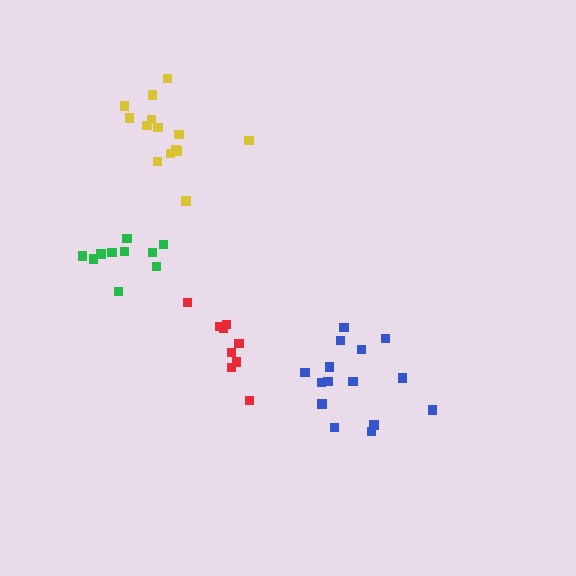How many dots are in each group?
Group 1: 9 dots, Group 2: 15 dots, Group 3: 14 dots, Group 4: 10 dots (48 total).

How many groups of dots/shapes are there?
There are 4 groups.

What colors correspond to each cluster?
The clusters are colored: red, blue, yellow, green.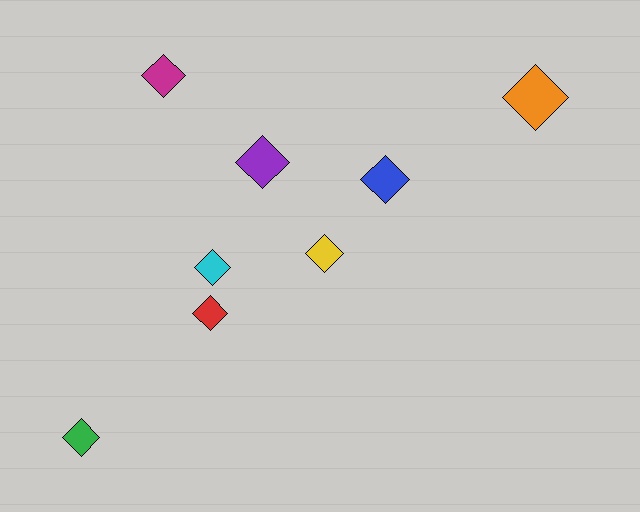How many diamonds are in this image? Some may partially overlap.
There are 8 diamonds.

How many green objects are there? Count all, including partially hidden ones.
There is 1 green object.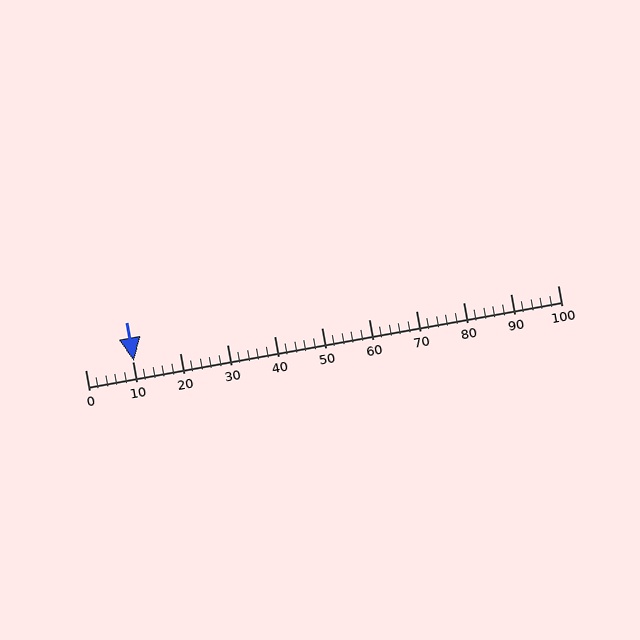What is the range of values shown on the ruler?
The ruler shows values from 0 to 100.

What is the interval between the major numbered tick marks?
The major tick marks are spaced 10 units apart.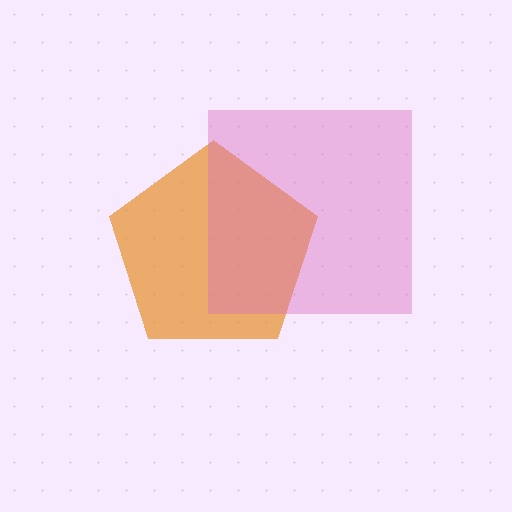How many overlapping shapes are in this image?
There are 2 overlapping shapes in the image.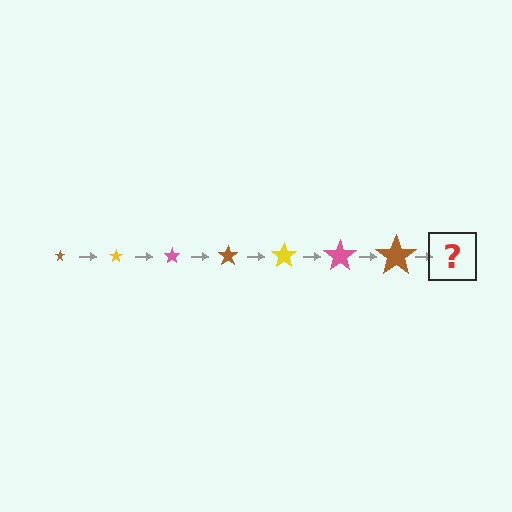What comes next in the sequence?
The next element should be a yellow star, larger than the previous one.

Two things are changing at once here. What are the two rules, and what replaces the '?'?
The two rules are that the star grows larger each step and the color cycles through brown, yellow, and pink. The '?' should be a yellow star, larger than the previous one.